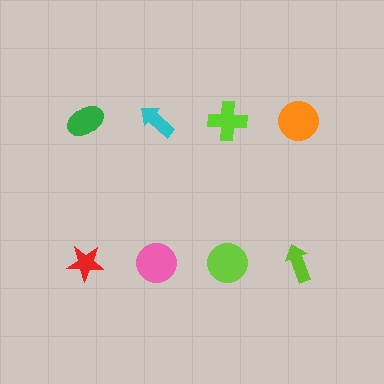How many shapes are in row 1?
4 shapes.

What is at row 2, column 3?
A lime circle.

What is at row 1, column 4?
An orange circle.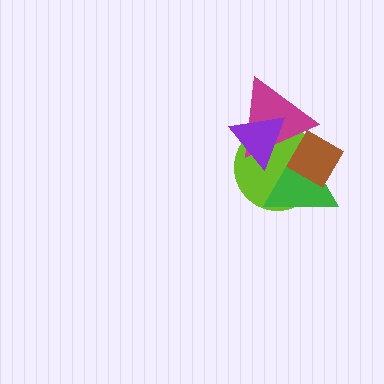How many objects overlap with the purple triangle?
3 objects overlap with the purple triangle.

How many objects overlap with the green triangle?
4 objects overlap with the green triangle.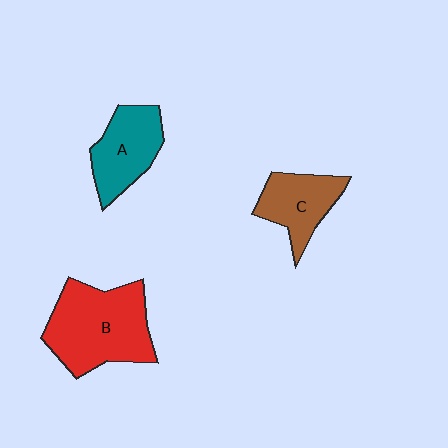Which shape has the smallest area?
Shape C (brown).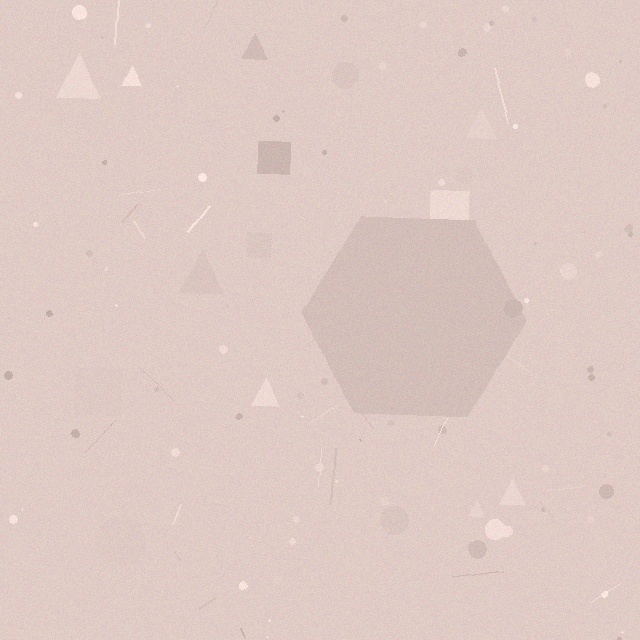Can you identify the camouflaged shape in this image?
The camouflaged shape is a hexagon.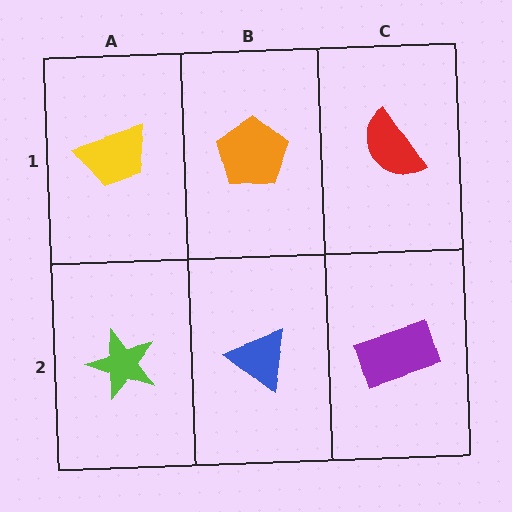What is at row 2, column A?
A lime star.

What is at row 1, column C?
A red semicircle.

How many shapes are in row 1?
3 shapes.